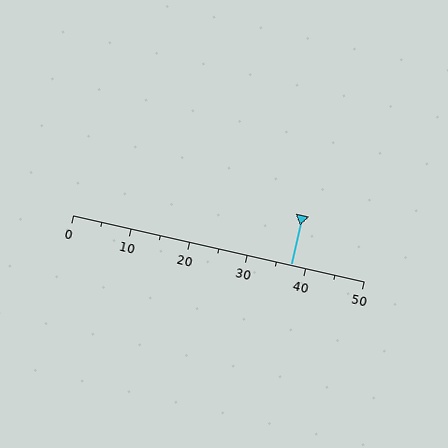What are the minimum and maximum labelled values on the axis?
The axis runs from 0 to 50.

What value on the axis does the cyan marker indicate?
The marker indicates approximately 37.5.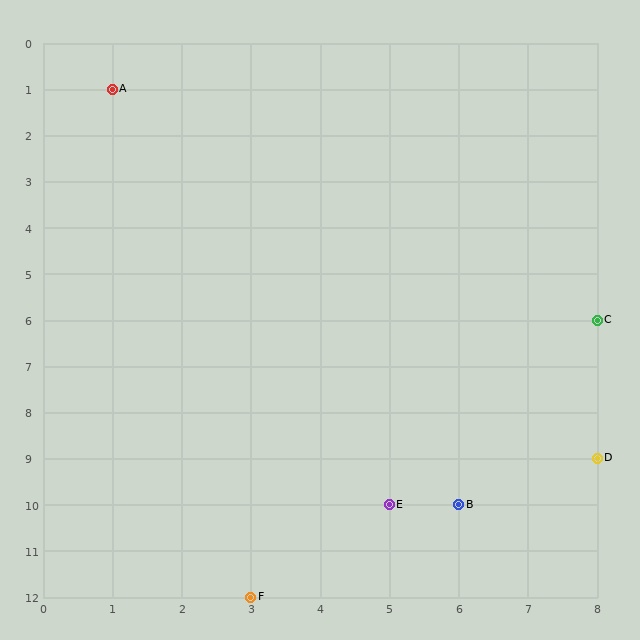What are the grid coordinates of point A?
Point A is at grid coordinates (1, 1).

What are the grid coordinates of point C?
Point C is at grid coordinates (8, 6).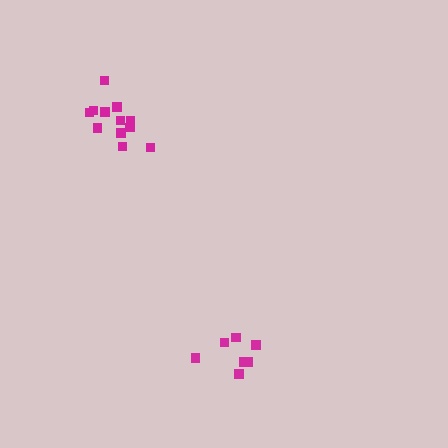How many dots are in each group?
Group 1: 7 dots, Group 2: 12 dots (19 total).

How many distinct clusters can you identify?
There are 2 distinct clusters.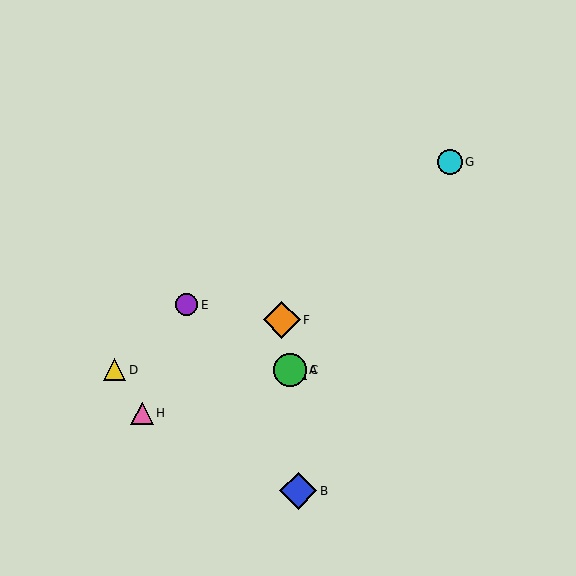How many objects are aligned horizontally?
3 objects (A, C, D) are aligned horizontally.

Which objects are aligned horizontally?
Objects A, C, D are aligned horizontally.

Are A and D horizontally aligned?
Yes, both are at y≈370.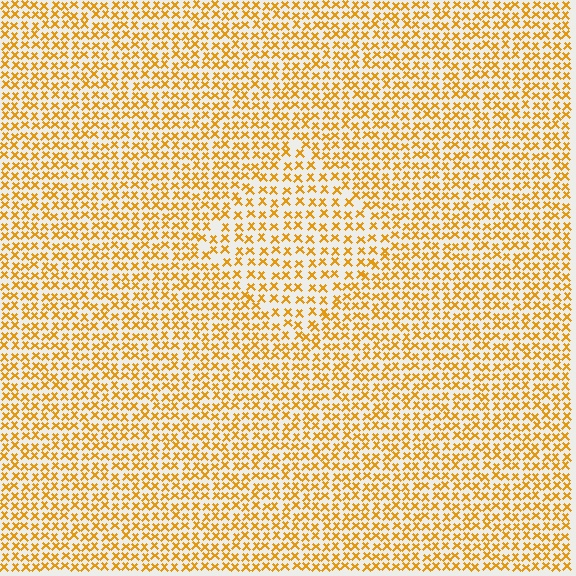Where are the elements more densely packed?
The elements are more densely packed outside the diamond boundary.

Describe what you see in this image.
The image contains small orange elements arranged at two different densities. A diamond-shaped region is visible where the elements are less densely packed than the surrounding area.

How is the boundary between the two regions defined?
The boundary is defined by a change in element density (approximately 1.5x ratio). All elements are the same color, size, and shape.